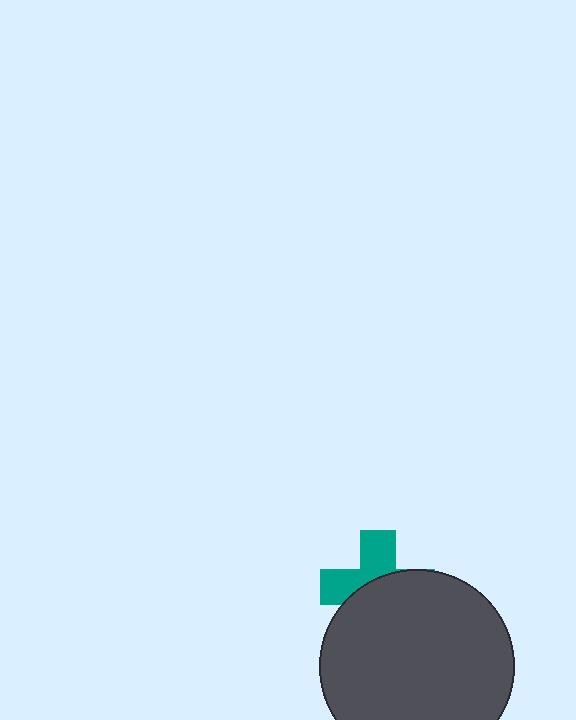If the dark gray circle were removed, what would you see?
You would see the complete teal cross.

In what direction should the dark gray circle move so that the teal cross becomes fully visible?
The dark gray circle should move down. That is the shortest direction to clear the overlap and leave the teal cross fully visible.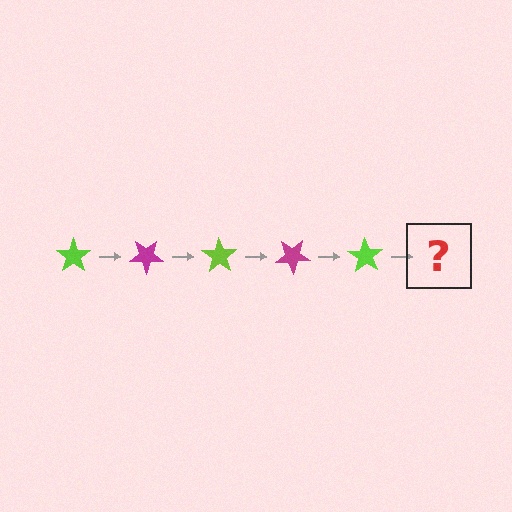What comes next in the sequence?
The next element should be a magenta star, rotated 175 degrees from the start.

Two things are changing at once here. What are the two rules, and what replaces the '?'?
The two rules are that it rotates 35 degrees each step and the color cycles through lime and magenta. The '?' should be a magenta star, rotated 175 degrees from the start.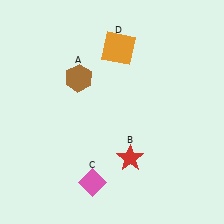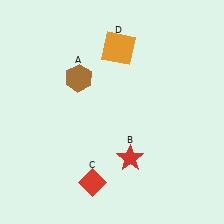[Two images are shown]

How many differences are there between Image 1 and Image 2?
There is 1 difference between the two images.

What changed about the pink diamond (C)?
In Image 1, C is pink. In Image 2, it changed to red.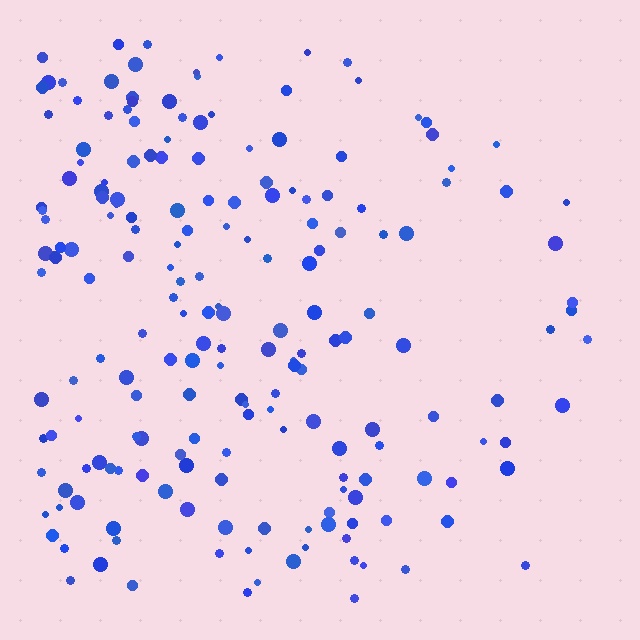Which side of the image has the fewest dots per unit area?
The right.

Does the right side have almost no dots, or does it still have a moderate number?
Still a moderate number, just noticeably fewer than the left.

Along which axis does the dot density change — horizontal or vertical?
Horizontal.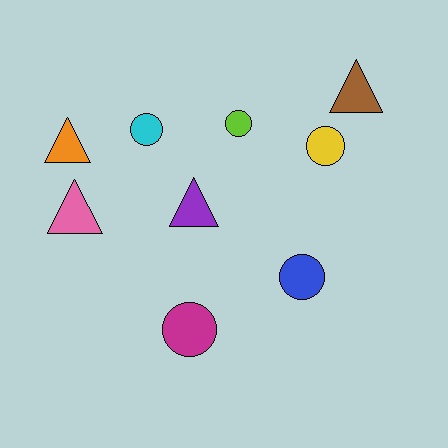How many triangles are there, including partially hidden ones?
There are 4 triangles.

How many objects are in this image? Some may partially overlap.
There are 9 objects.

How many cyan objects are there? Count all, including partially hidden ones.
There is 1 cyan object.